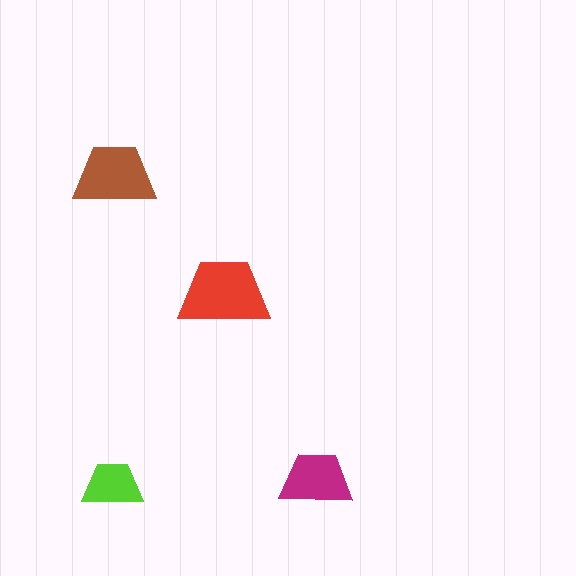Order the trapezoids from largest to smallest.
the red one, the brown one, the magenta one, the lime one.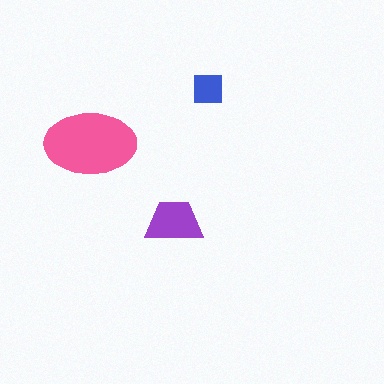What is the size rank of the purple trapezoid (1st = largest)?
2nd.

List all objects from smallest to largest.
The blue square, the purple trapezoid, the pink ellipse.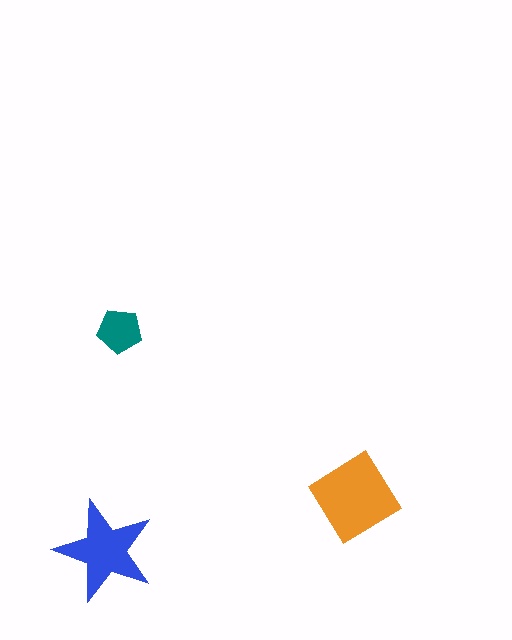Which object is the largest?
The orange diamond.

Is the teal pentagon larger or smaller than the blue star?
Smaller.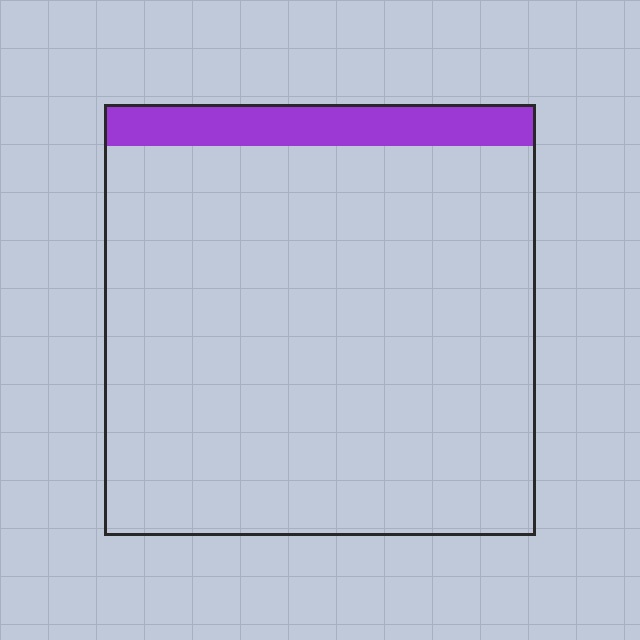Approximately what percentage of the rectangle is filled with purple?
Approximately 10%.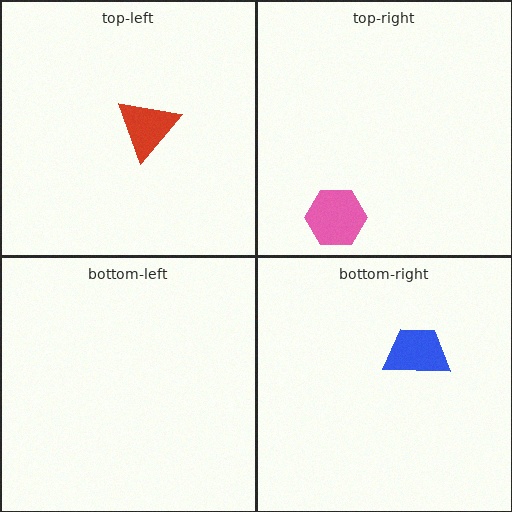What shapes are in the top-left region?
The red triangle.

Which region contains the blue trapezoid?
The bottom-right region.